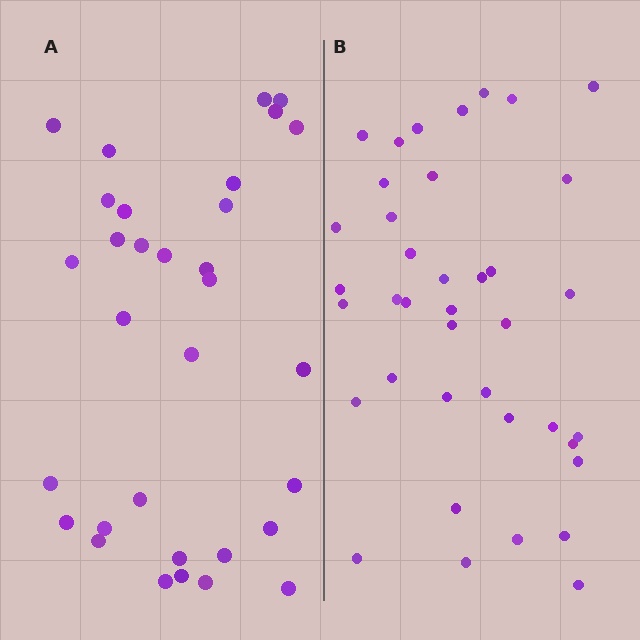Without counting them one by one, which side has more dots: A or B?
Region B (the right region) has more dots.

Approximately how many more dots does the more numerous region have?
Region B has roughly 8 or so more dots than region A.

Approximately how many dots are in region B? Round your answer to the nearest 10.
About 40 dots. (The exact count is 39, which rounds to 40.)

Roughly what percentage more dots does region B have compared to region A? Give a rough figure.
About 20% more.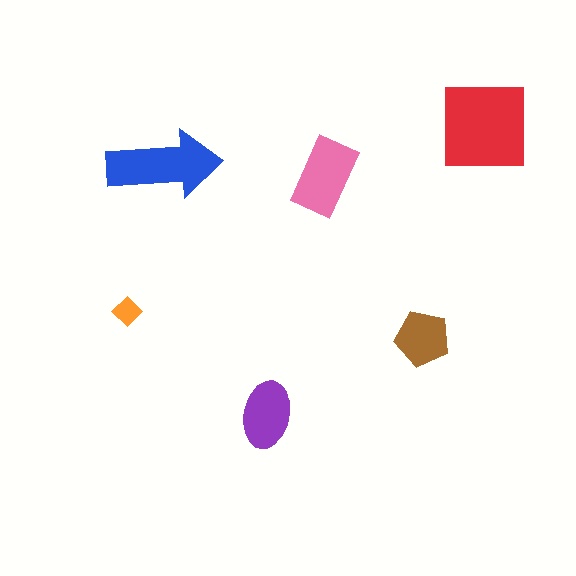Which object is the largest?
The red square.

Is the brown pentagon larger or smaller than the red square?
Smaller.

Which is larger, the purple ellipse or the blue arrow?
The blue arrow.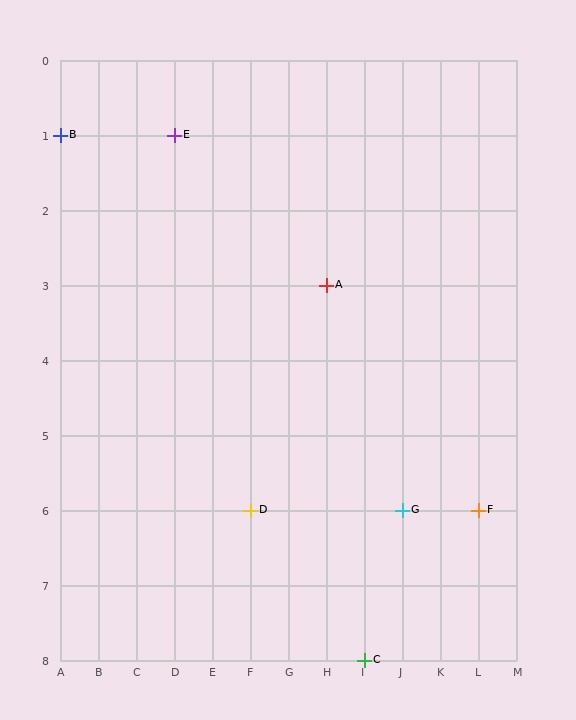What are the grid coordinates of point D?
Point D is at grid coordinates (F, 6).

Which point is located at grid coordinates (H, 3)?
Point A is at (H, 3).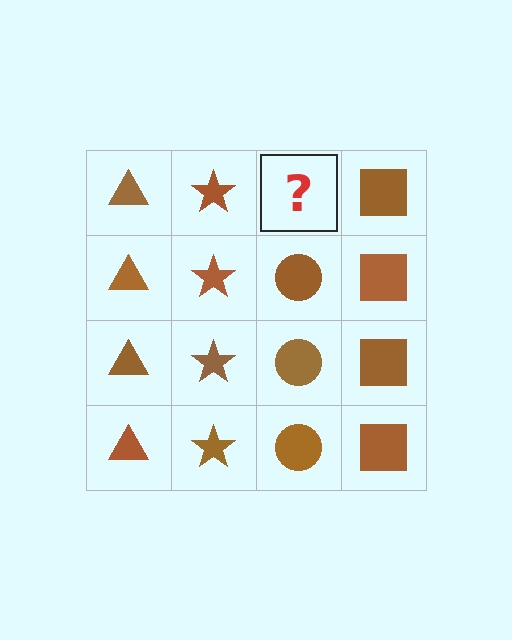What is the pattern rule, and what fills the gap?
The rule is that each column has a consistent shape. The gap should be filled with a brown circle.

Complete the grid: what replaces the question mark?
The question mark should be replaced with a brown circle.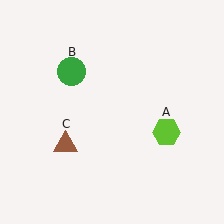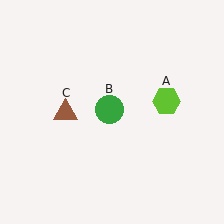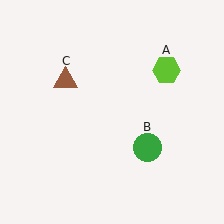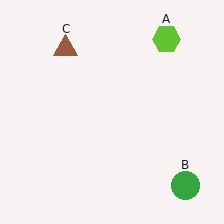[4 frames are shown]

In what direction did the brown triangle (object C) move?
The brown triangle (object C) moved up.